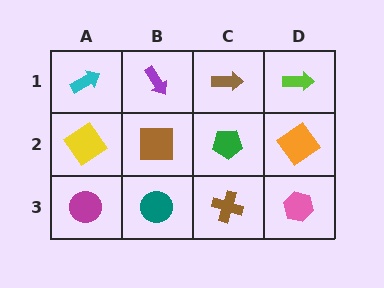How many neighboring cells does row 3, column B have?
3.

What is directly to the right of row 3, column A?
A teal circle.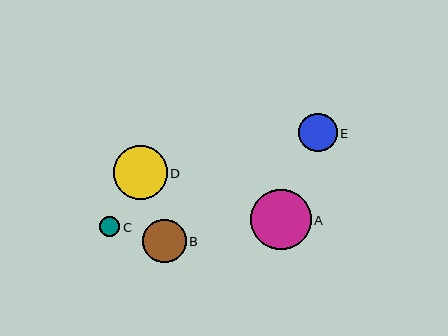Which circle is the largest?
Circle A is the largest with a size of approximately 60 pixels.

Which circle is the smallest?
Circle C is the smallest with a size of approximately 20 pixels.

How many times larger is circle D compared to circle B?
Circle D is approximately 1.2 times the size of circle B.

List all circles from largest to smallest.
From largest to smallest: A, D, B, E, C.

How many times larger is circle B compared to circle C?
Circle B is approximately 2.1 times the size of circle C.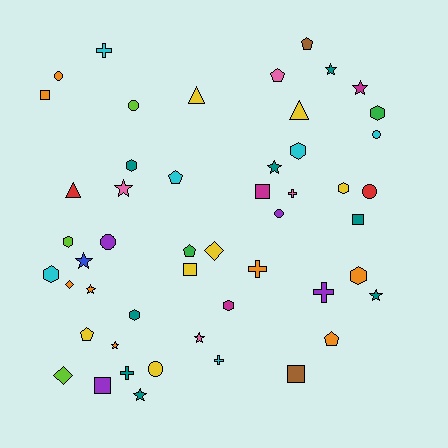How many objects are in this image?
There are 50 objects.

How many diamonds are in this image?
There are 3 diamonds.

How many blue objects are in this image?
There is 1 blue object.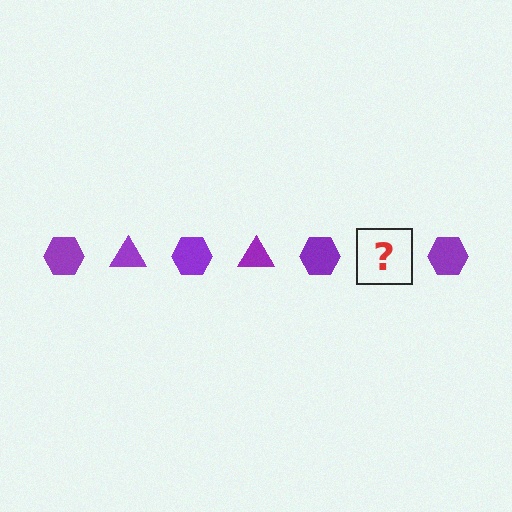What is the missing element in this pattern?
The missing element is a purple triangle.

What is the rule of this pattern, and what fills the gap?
The rule is that the pattern cycles through hexagon, triangle shapes in purple. The gap should be filled with a purple triangle.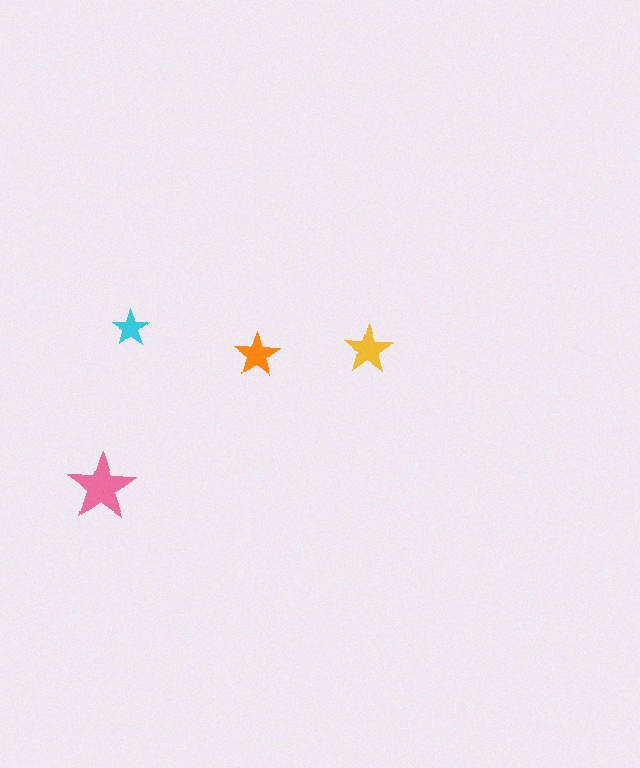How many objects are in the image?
There are 4 objects in the image.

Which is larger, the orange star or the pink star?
The pink one.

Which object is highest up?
The cyan star is topmost.